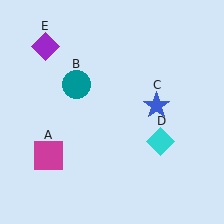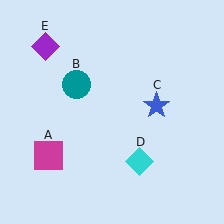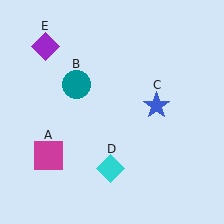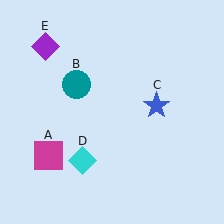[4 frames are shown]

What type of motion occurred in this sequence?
The cyan diamond (object D) rotated clockwise around the center of the scene.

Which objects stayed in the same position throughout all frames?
Magenta square (object A) and teal circle (object B) and blue star (object C) and purple diamond (object E) remained stationary.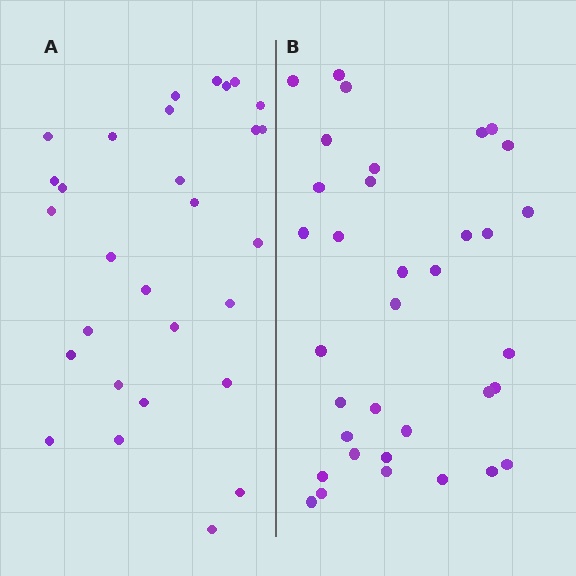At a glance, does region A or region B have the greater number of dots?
Region B (the right region) has more dots.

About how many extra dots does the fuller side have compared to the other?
Region B has about 6 more dots than region A.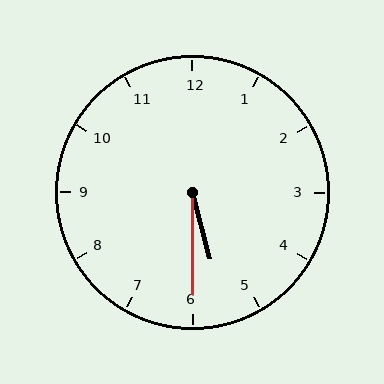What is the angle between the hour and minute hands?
Approximately 15 degrees.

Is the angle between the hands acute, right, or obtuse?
It is acute.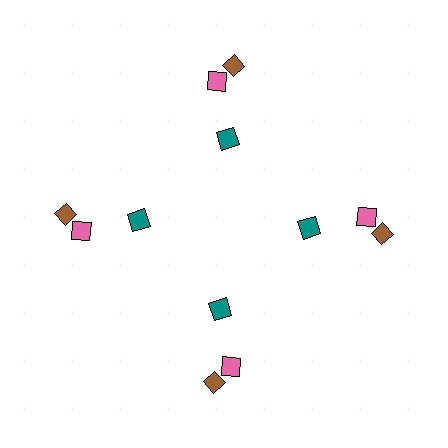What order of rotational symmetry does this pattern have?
This pattern has 4-fold rotational symmetry.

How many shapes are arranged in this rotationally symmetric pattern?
There are 12 shapes, arranged in 4 groups of 3.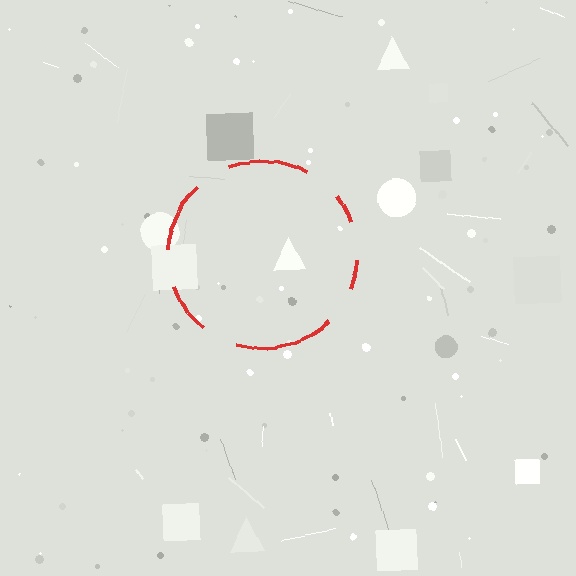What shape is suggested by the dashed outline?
The dashed outline suggests a circle.